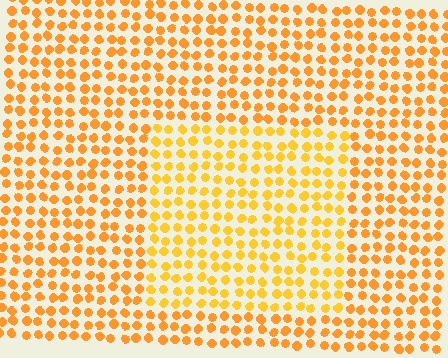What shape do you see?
I see a rectangle.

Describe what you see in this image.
The image is filled with small orange elements in a uniform arrangement. A rectangle-shaped region is visible where the elements are tinted to a slightly different hue, forming a subtle color boundary.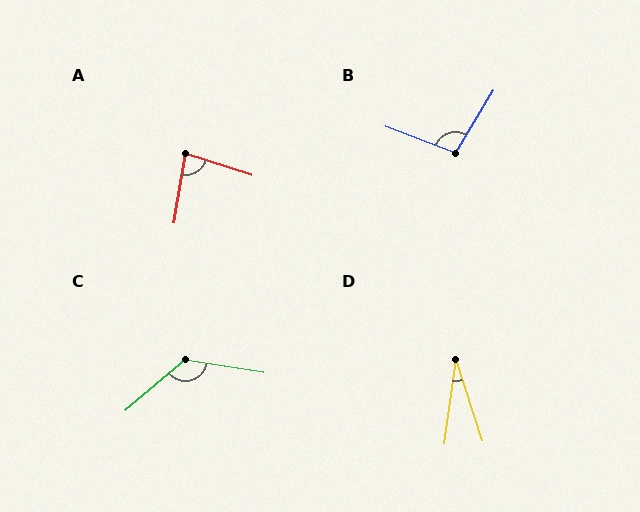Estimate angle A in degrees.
Approximately 82 degrees.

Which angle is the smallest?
D, at approximately 26 degrees.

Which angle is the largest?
C, at approximately 130 degrees.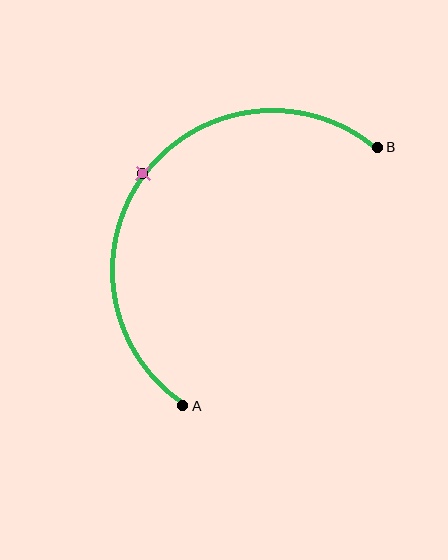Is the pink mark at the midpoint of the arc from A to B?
Yes. The pink mark lies on the arc at equal arc-length from both A and B — it is the arc midpoint.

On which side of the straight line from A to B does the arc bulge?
The arc bulges above and to the left of the straight line connecting A and B.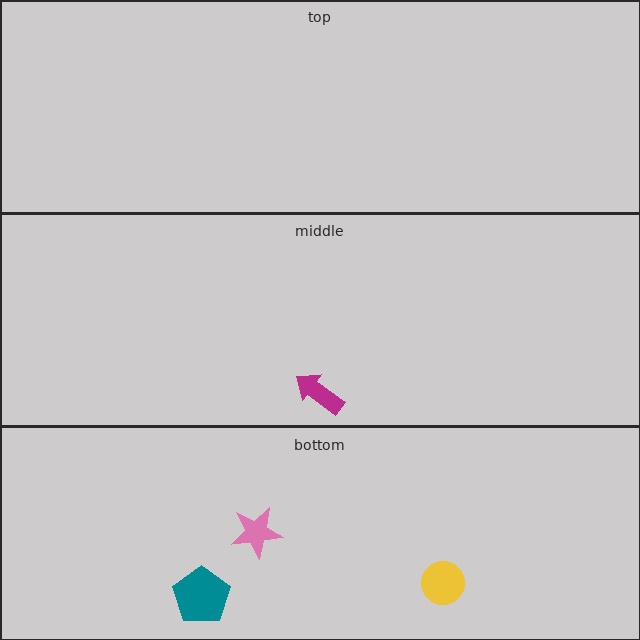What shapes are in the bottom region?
The teal pentagon, the yellow circle, the pink star.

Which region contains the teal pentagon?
The bottom region.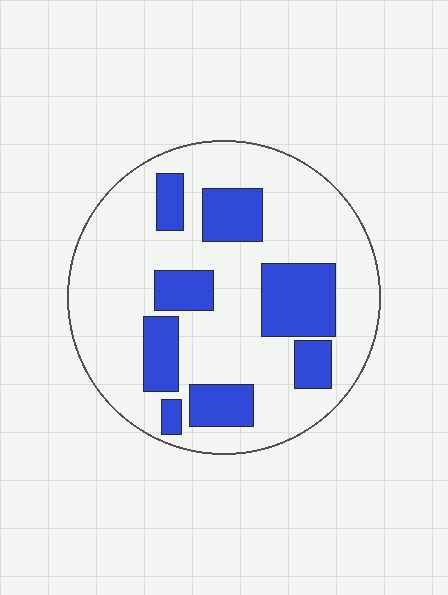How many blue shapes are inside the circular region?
8.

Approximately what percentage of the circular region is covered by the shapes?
Approximately 25%.